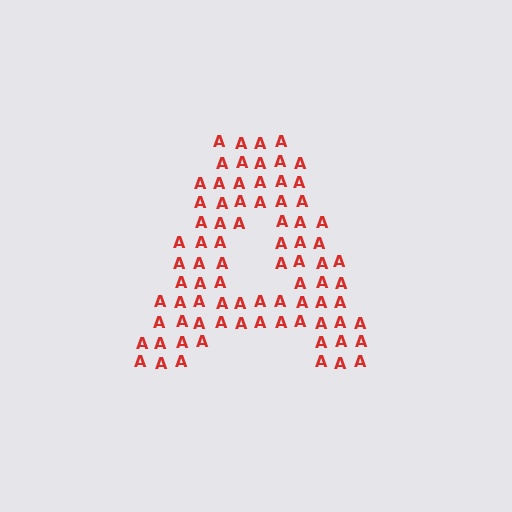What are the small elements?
The small elements are letter A's.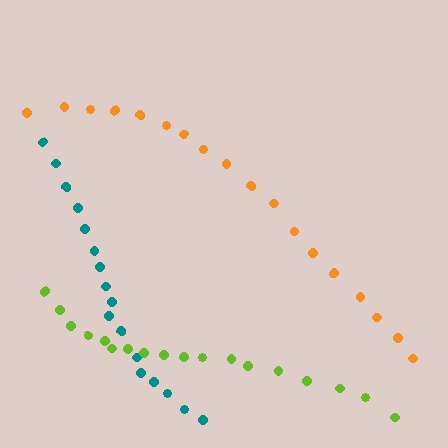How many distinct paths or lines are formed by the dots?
There are 3 distinct paths.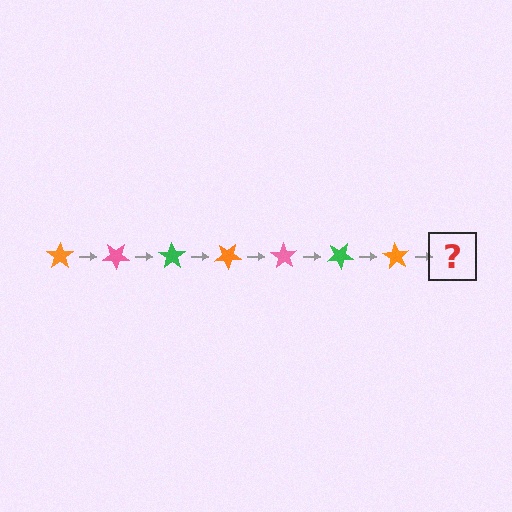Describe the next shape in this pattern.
It should be a pink star, rotated 245 degrees from the start.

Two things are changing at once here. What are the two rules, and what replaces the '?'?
The two rules are that it rotates 35 degrees each step and the color cycles through orange, pink, and green. The '?' should be a pink star, rotated 245 degrees from the start.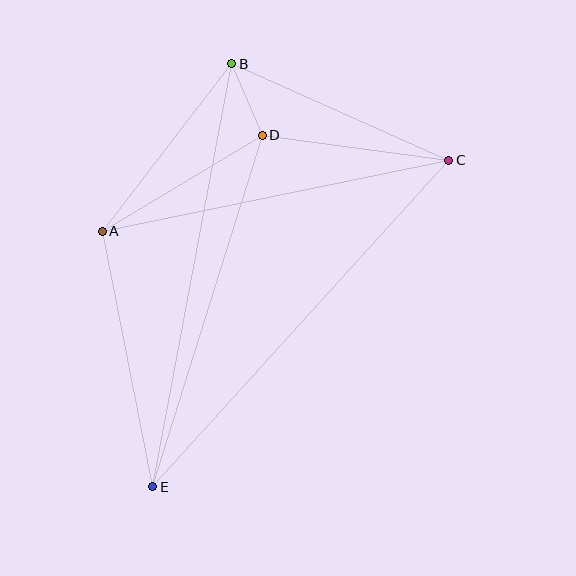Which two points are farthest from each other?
Points C and E are farthest from each other.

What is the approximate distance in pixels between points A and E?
The distance between A and E is approximately 260 pixels.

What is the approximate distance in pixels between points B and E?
The distance between B and E is approximately 430 pixels.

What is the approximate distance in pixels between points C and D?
The distance between C and D is approximately 188 pixels.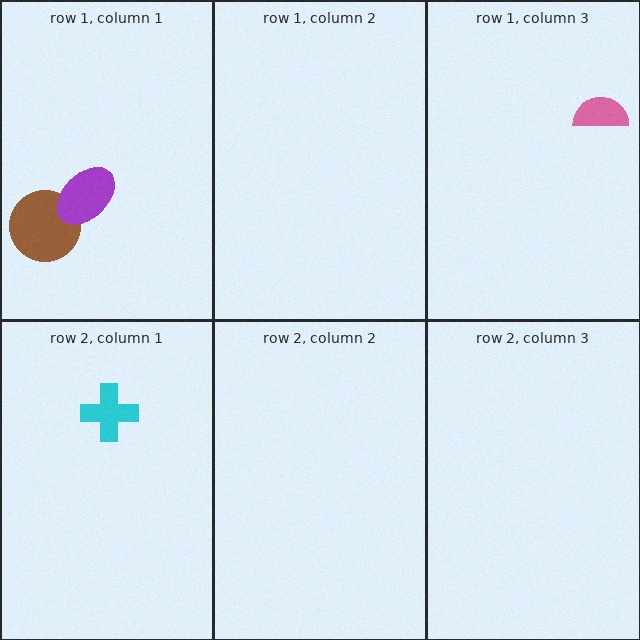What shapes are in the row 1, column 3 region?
The pink semicircle.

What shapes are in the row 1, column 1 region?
The brown circle, the purple ellipse.